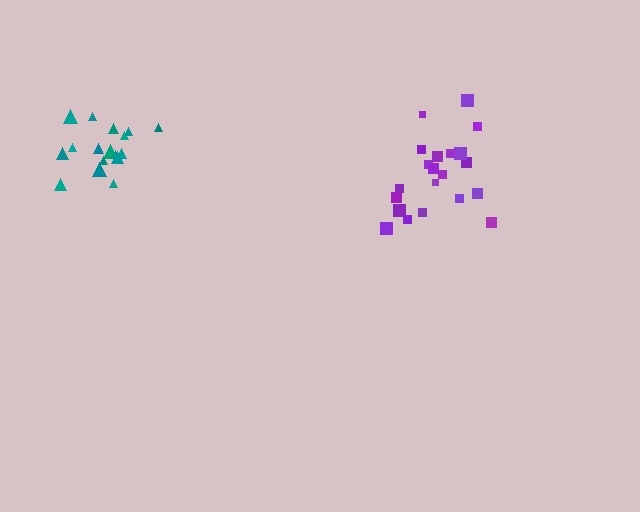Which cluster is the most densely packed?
Teal.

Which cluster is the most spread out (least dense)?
Purple.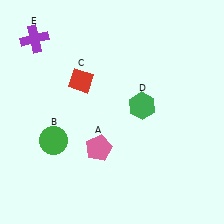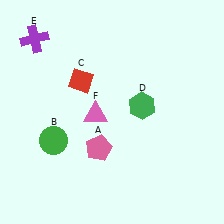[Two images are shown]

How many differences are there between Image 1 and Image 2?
There is 1 difference between the two images.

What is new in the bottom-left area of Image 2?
A pink triangle (F) was added in the bottom-left area of Image 2.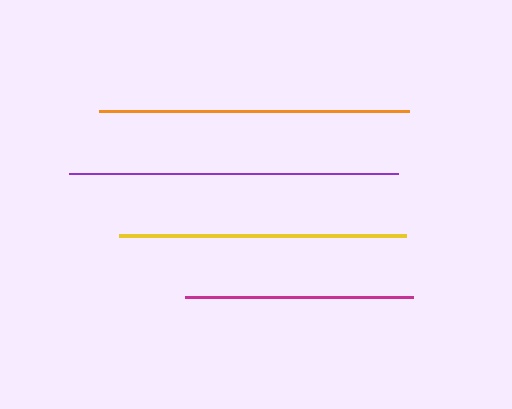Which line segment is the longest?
The purple line is the longest at approximately 329 pixels.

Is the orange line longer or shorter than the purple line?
The purple line is longer than the orange line.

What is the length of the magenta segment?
The magenta segment is approximately 228 pixels long.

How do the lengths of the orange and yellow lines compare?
The orange and yellow lines are approximately the same length.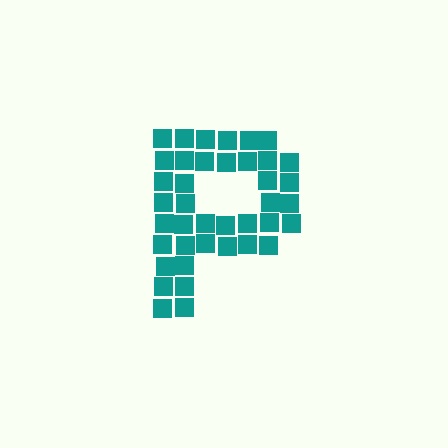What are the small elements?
The small elements are squares.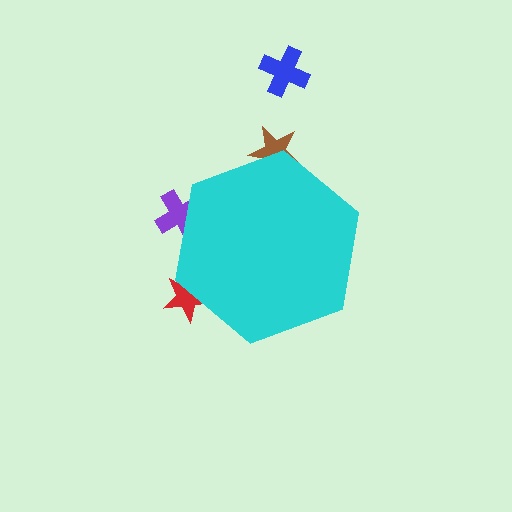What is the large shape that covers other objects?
A cyan hexagon.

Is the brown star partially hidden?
Yes, the brown star is partially hidden behind the cyan hexagon.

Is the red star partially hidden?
Yes, the red star is partially hidden behind the cyan hexagon.